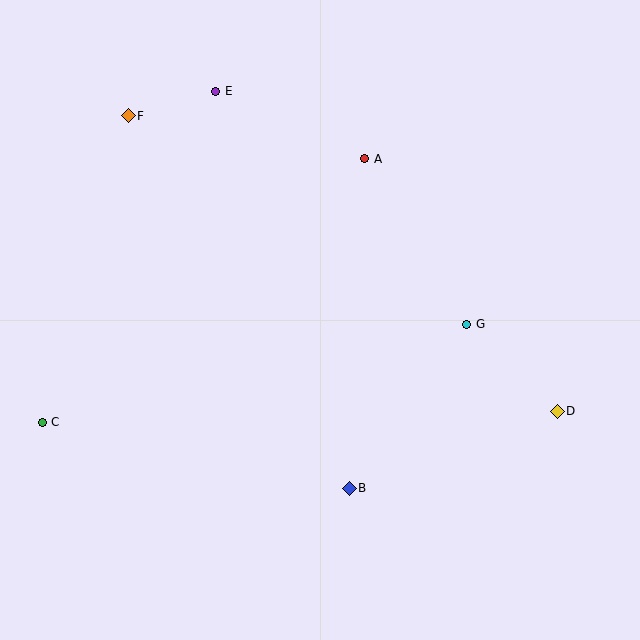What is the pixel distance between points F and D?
The distance between F and D is 521 pixels.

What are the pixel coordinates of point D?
Point D is at (557, 411).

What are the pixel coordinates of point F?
Point F is at (128, 116).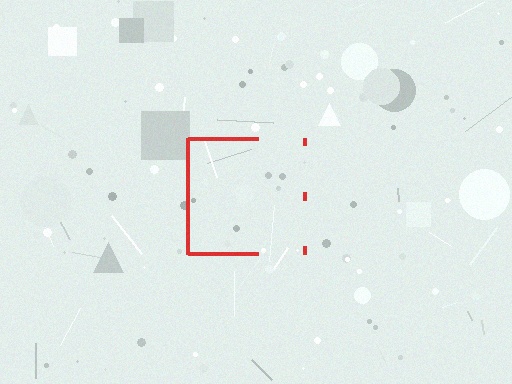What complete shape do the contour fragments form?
The contour fragments form a square.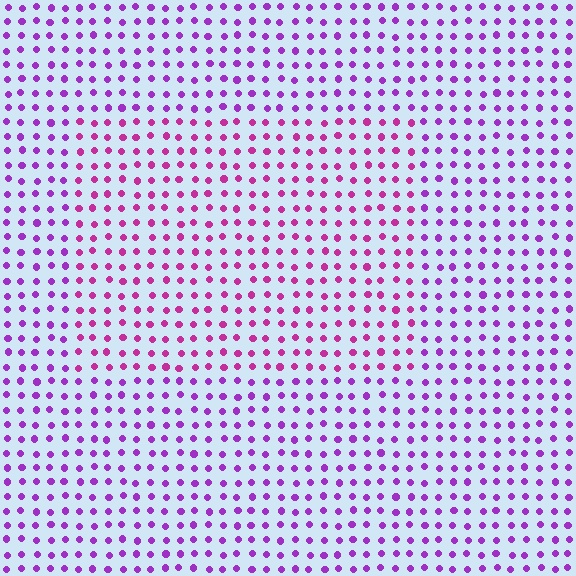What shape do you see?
I see a rectangle.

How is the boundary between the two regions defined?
The boundary is defined purely by a slight shift in hue (about 31 degrees). Spacing, size, and orientation are identical on both sides.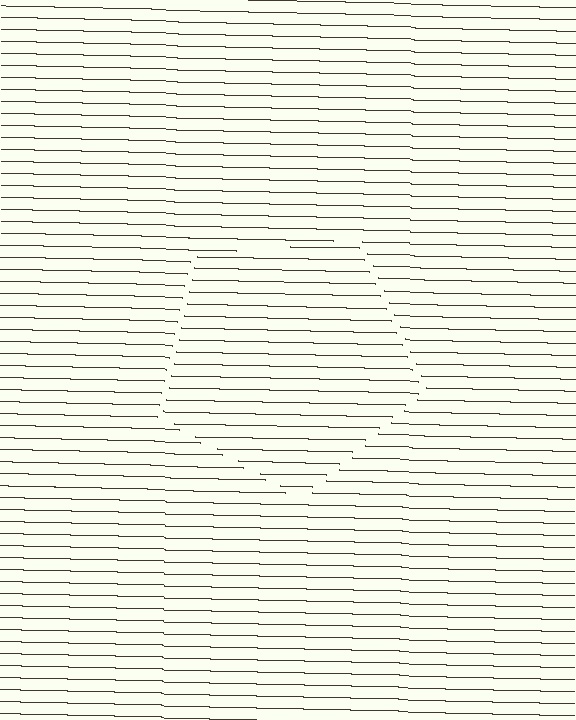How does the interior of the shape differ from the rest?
The interior of the shape contains the same grating, shifted by half a period — the contour is defined by the phase discontinuity where line-ends from the inner and outer gratings abut.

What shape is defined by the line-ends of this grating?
An illusory pentagon. The interior of the shape contains the same grating, shifted by half a period — the contour is defined by the phase discontinuity where line-ends from the inner and outer gratings abut.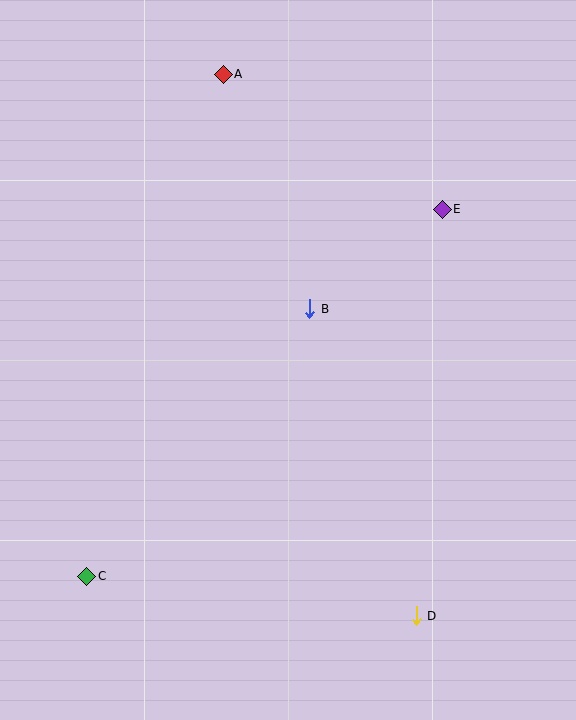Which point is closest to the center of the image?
Point B at (310, 309) is closest to the center.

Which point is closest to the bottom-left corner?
Point C is closest to the bottom-left corner.